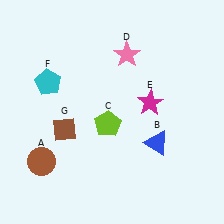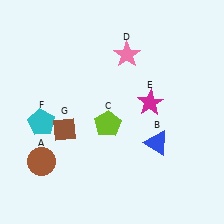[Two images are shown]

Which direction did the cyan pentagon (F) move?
The cyan pentagon (F) moved down.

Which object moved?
The cyan pentagon (F) moved down.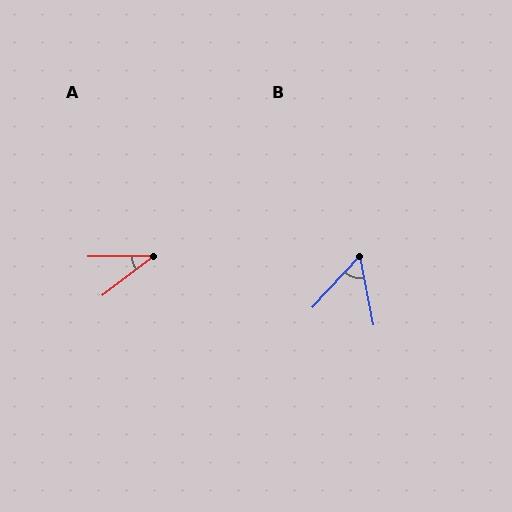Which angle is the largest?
B, at approximately 53 degrees.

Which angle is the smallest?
A, at approximately 37 degrees.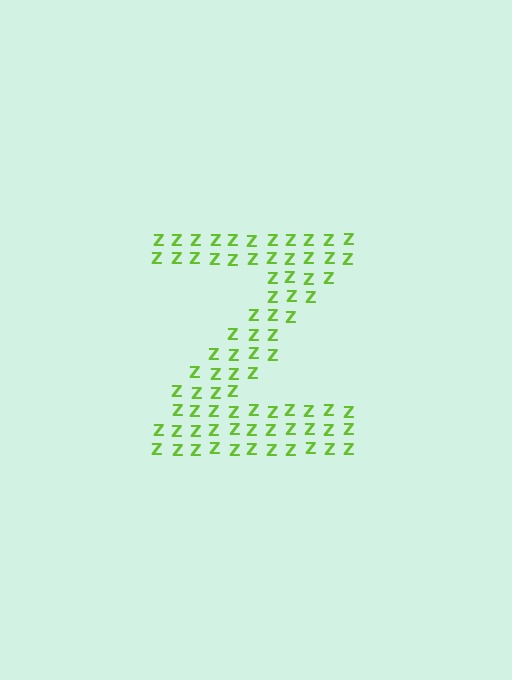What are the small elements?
The small elements are letter Z's.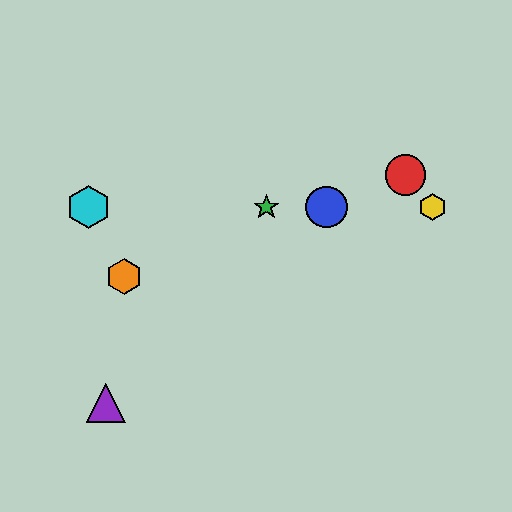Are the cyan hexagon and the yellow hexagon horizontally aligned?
Yes, both are at y≈207.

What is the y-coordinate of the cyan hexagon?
The cyan hexagon is at y≈207.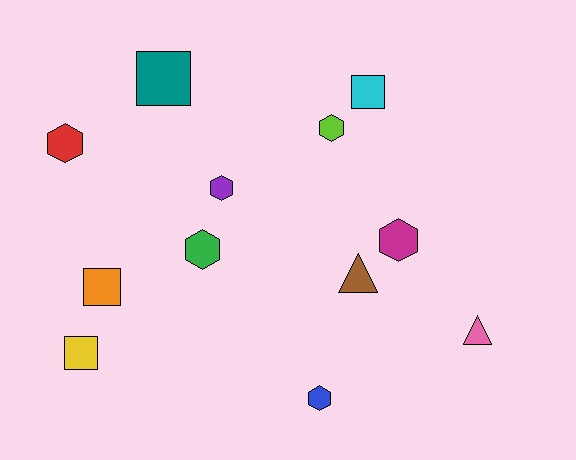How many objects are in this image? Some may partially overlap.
There are 12 objects.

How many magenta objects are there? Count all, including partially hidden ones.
There is 1 magenta object.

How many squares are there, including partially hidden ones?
There are 4 squares.